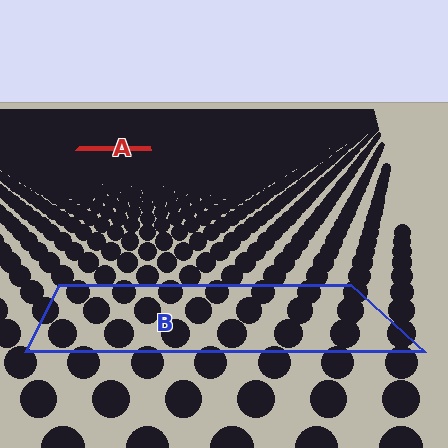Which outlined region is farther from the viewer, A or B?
Region A is farther from the viewer — the texture elements inside it appear smaller and more densely packed.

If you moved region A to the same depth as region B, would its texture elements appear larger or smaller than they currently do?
They would appear larger. At a closer depth, the same texture elements are projected at a bigger on-screen size.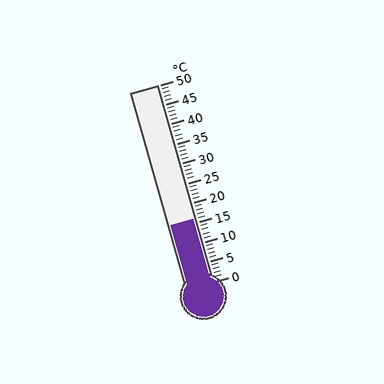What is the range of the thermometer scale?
The thermometer scale ranges from 0°C to 50°C.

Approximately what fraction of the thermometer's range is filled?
The thermometer is filled to approximately 30% of its range.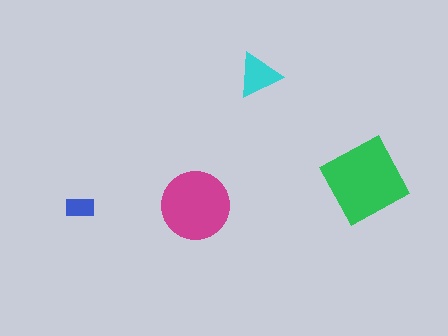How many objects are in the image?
There are 4 objects in the image.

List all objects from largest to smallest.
The green diamond, the magenta circle, the cyan triangle, the blue rectangle.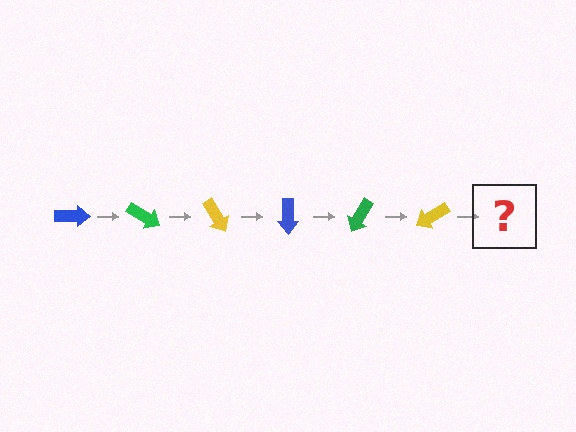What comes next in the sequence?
The next element should be a blue arrow, rotated 180 degrees from the start.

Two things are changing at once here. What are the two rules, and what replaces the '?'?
The two rules are that it rotates 30 degrees each step and the color cycles through blue, green, and yellow. The '?' should be a blue arrow, rotated 180 degrees from the start.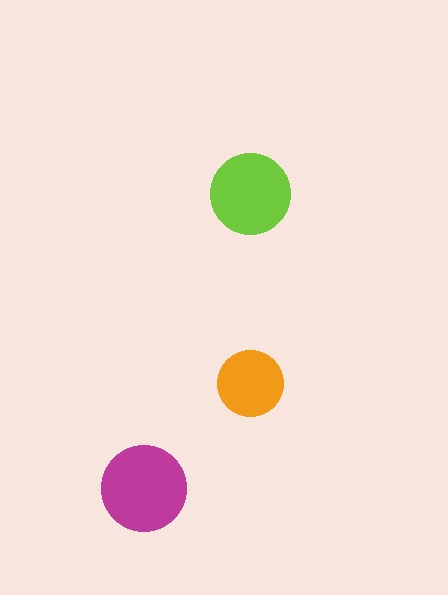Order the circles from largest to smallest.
the magenta one, the lime one, the orange one.